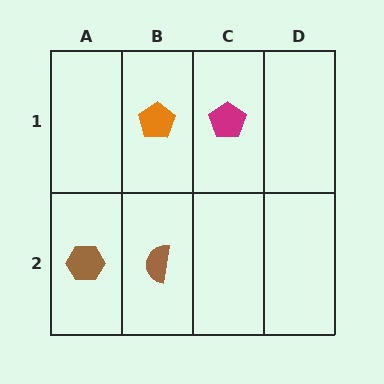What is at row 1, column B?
An orange pentagon.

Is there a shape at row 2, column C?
No, that cell is empty.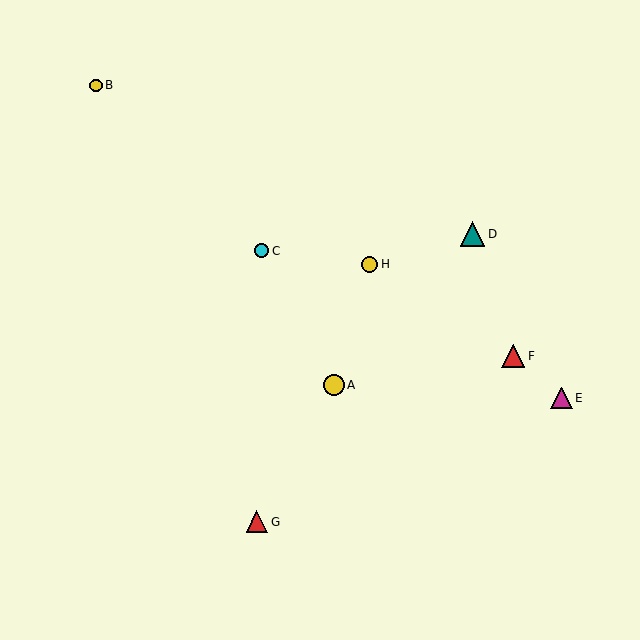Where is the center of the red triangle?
The center of the red triangle is at (513, 356).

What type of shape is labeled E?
Shape E is a magenta triangle.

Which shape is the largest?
The teal triangle (labeled D) is the largest.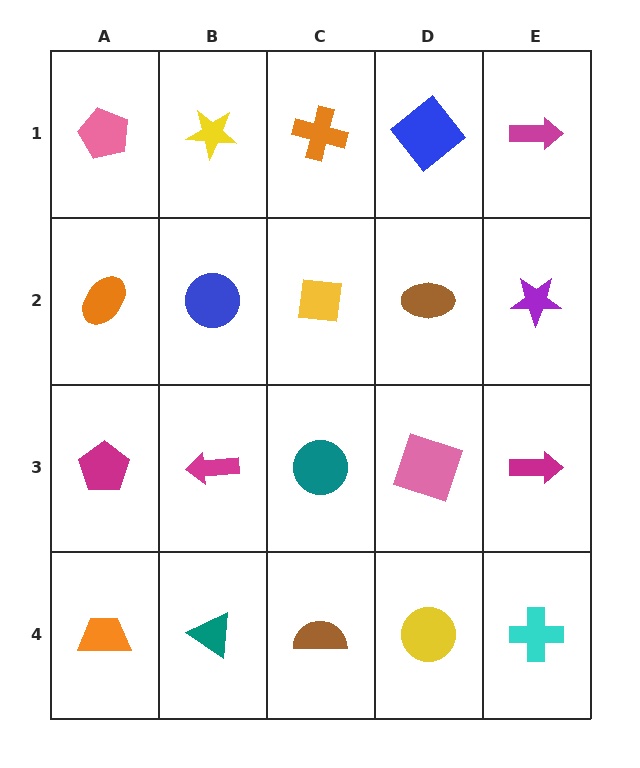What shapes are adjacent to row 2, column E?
A magenta arrow (row 1, column E), a magenta arrow (row 3, column E), a brown ellipse (row 2, column D).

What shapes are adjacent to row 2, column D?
A blue diamond (row 1, column D), a pink square (row 3, column D), a yellow square (row 2, column C), a purple star (row 2, column E).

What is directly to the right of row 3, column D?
A magenta arrow.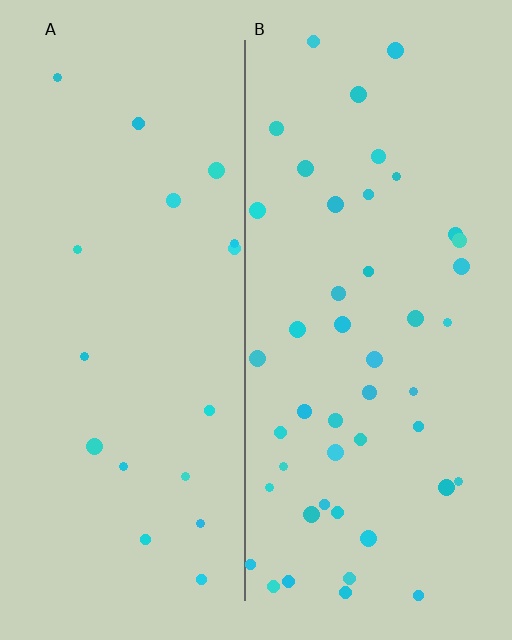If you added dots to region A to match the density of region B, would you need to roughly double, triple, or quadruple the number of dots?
Approximately triple.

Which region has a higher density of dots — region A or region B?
B (the right).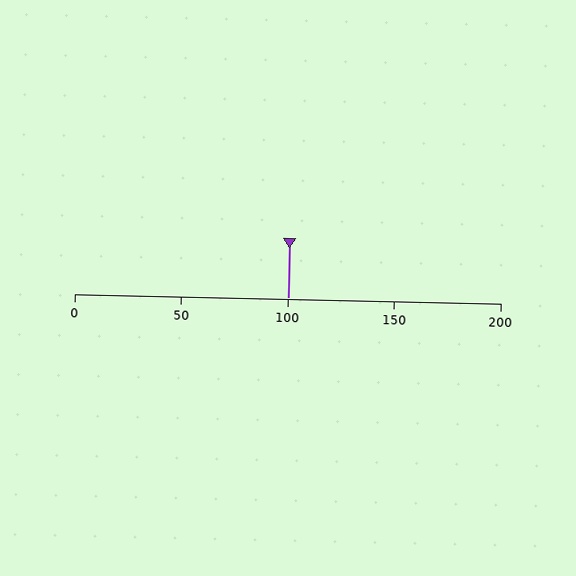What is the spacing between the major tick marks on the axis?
The major ticks are spaced 50 apart.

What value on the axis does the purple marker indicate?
The marker indicates approximately 100.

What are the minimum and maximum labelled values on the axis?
The axis runs from 0 to 200.